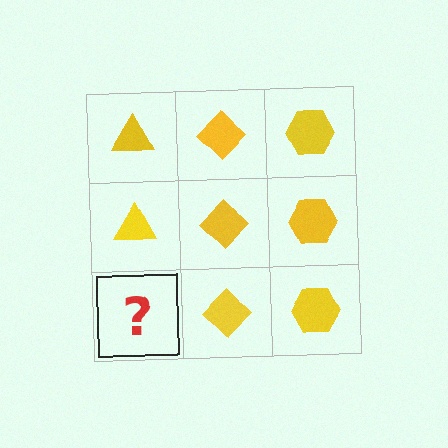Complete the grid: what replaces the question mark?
The question mark should be replaced with a yellow triangle.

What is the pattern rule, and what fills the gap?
The rule is that each column has a consistent shape. The gap should be filled with a yellow triangle.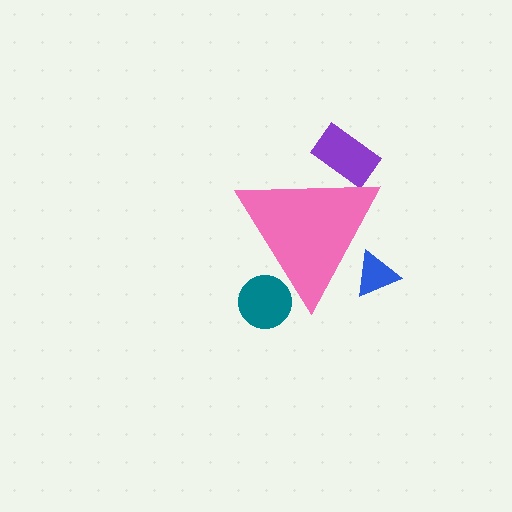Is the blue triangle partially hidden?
Yes, the blue triangle is partially hidden behind the pink triangle.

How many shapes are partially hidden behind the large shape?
3 shapes are partially hidden.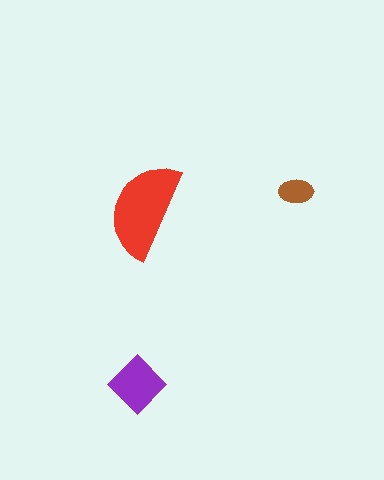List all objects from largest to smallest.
The red semicircle, the purple diamond, the brown ellipse.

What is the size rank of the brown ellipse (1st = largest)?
3rd.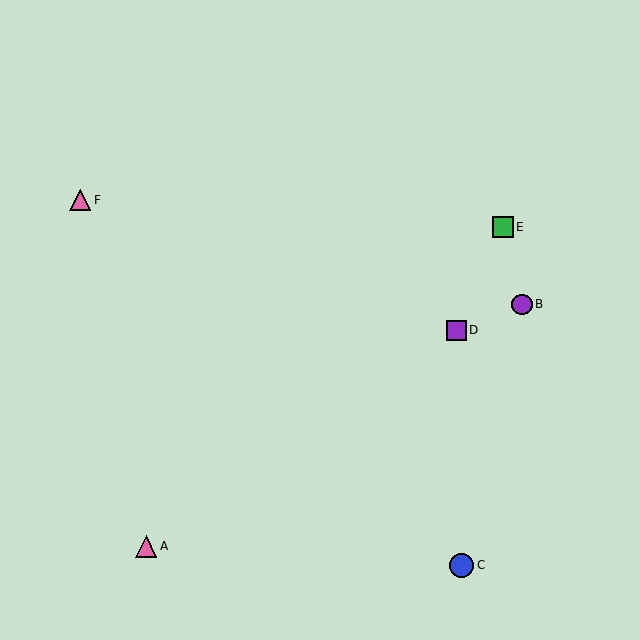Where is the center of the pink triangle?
The center of the pink triangle is at (146, 546).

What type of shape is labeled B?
Shape B is a purple circle.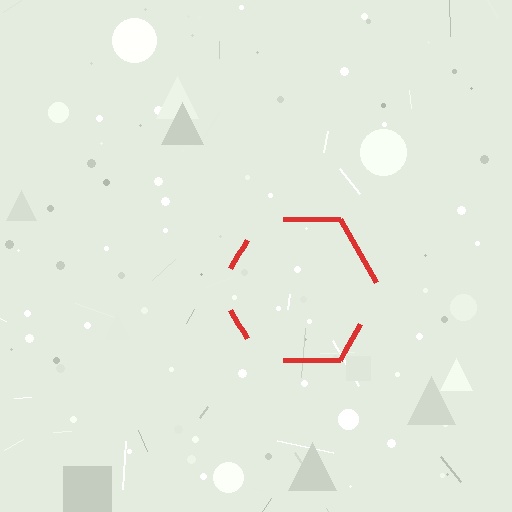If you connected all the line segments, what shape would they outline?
They would outline a hexagon.